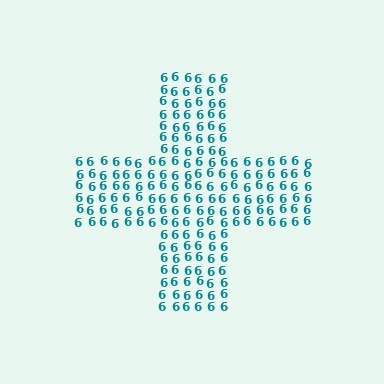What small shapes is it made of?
It is made of small digit 6's.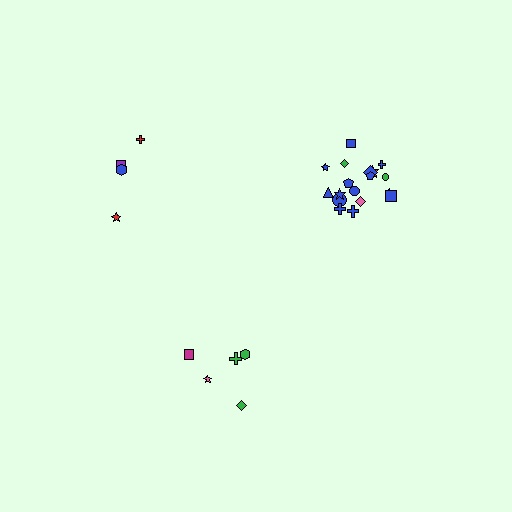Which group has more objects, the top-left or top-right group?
The top-right group.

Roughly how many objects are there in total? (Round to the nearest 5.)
Roughly 25 objects in total.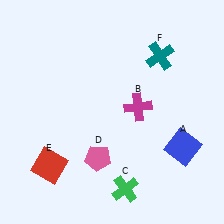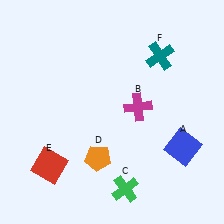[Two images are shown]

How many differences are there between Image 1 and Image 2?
There is 1 difference between the two images.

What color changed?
The pentagon (D) changed from pink in Image 1 to orange in Image 2.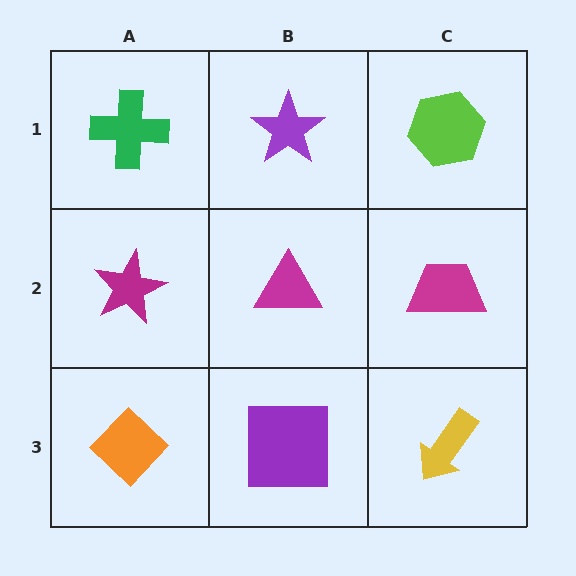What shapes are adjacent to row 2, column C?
A lime hexagon (row 1, column C), a yellow arrow (row 3, column C), a magenta triangle (row 2, column B).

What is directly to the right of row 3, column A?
A purple square.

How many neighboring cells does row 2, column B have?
4.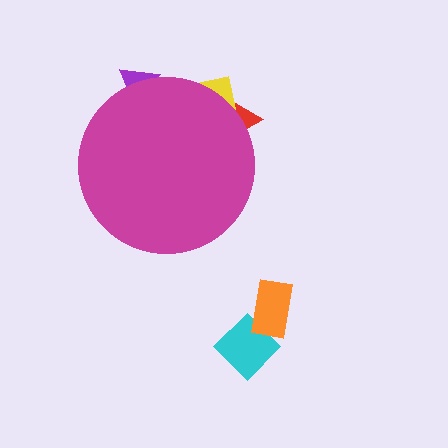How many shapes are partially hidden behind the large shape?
3 shapes are partially hidden.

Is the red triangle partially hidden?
Yes, the red triangle is partially hidden behind the magenta circle.